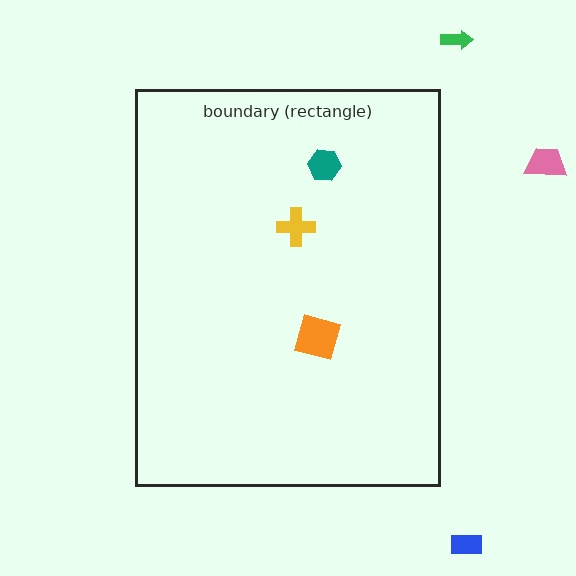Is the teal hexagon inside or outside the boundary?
Inside.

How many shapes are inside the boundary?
3 inside, 3 outside.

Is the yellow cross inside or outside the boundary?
Inside.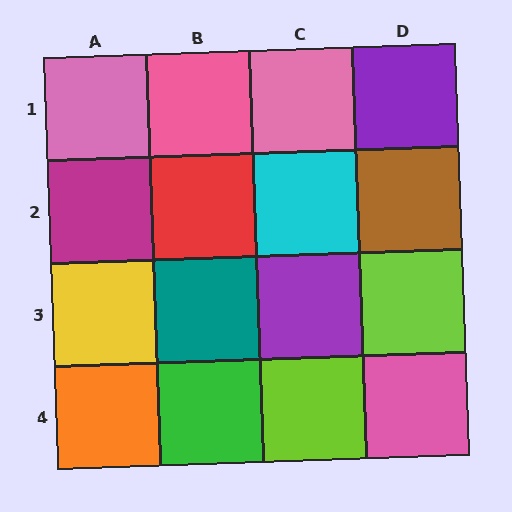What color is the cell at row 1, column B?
Pink.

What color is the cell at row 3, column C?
Purple.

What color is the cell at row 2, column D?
Brown.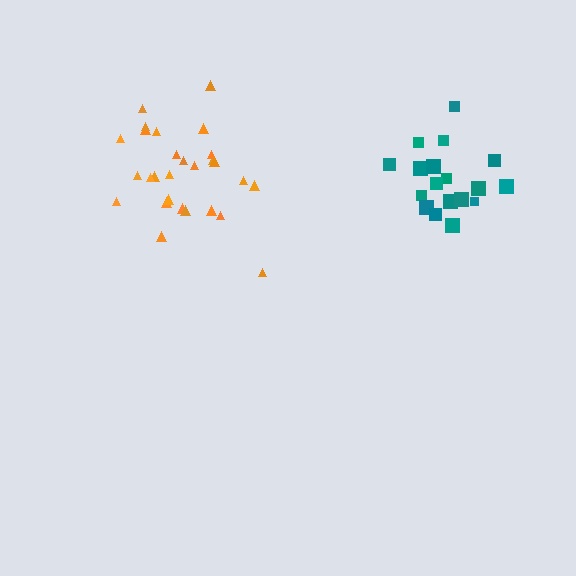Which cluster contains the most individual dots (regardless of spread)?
Orange (28).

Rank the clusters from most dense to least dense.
orange, teal.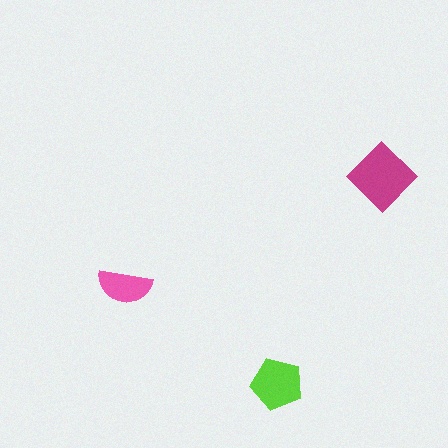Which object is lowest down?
The lime pentagon is bottommost.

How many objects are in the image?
There are 3 objects in the image.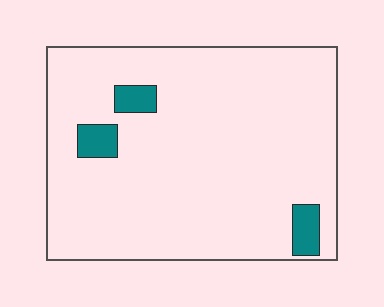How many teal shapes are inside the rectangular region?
3.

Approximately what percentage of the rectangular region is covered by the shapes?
Approximately 5%.